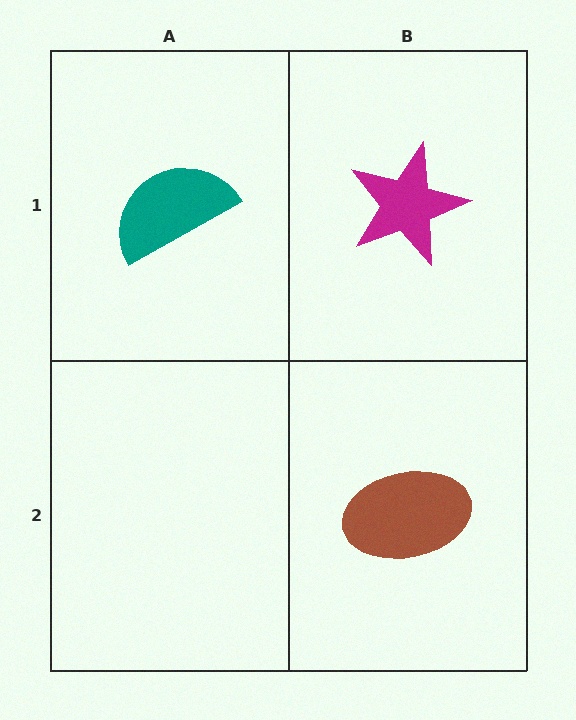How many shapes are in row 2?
1 shape.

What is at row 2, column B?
A brown ellipse.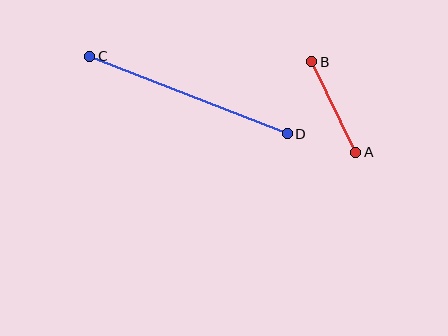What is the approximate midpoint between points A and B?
The midpoint is at approximately (334, 107) pixels.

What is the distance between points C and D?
The distance is approximately 212 pixels.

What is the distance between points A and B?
The distance is approximately 101 pixels.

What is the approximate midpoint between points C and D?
The midpoint is at approximately (188, 95) pixels.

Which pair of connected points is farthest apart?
Points C and D are farthest apart.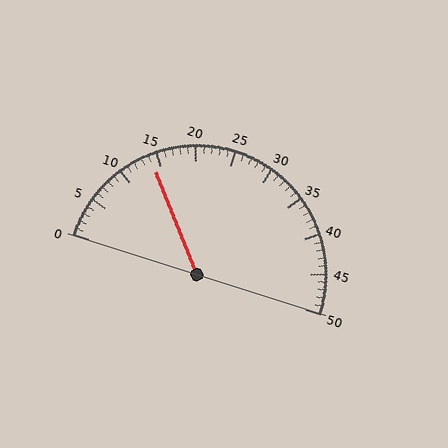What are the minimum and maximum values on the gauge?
The gauge ranges from 0 to 50.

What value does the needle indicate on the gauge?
The needle indicates approximately 14.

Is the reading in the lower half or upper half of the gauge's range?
The reading is in the lower half of the range (0 to 50).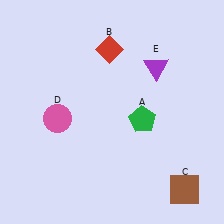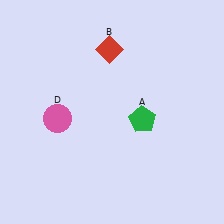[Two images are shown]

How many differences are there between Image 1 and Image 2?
There are 2 differences between the two images.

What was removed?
The purple triangle (E), the brown square (C) were removed in Image 2.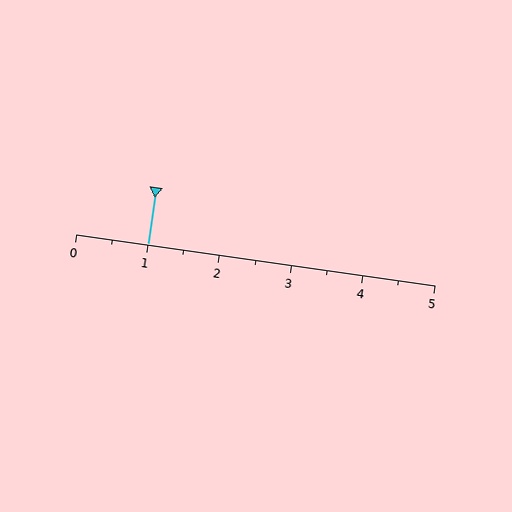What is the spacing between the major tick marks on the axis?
The major ticks are spaced 1 apart.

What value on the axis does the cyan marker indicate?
The marker indicates approximately 1.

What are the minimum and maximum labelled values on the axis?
The axis runs from 0 to 5.